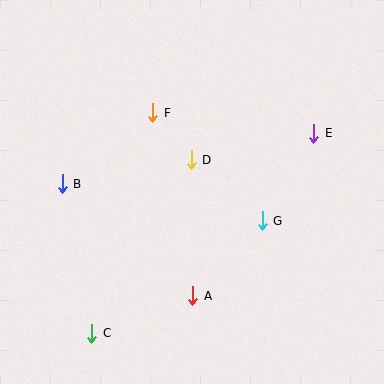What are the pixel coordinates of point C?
Point C is at (92, 333).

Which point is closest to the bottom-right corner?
Point G is closest to the bottom-right corner.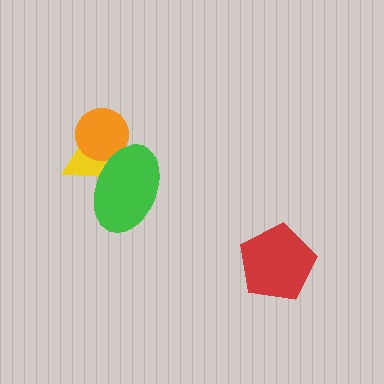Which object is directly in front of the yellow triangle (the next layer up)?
The orange circle is directly in front of the yellow triangle.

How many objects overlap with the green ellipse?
2 objects overlap with the green ellipse.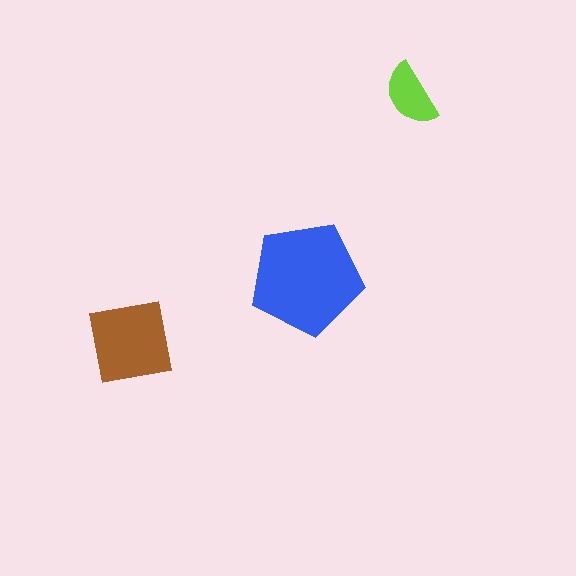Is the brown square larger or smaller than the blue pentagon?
Smaller.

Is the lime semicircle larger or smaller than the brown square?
Smaller.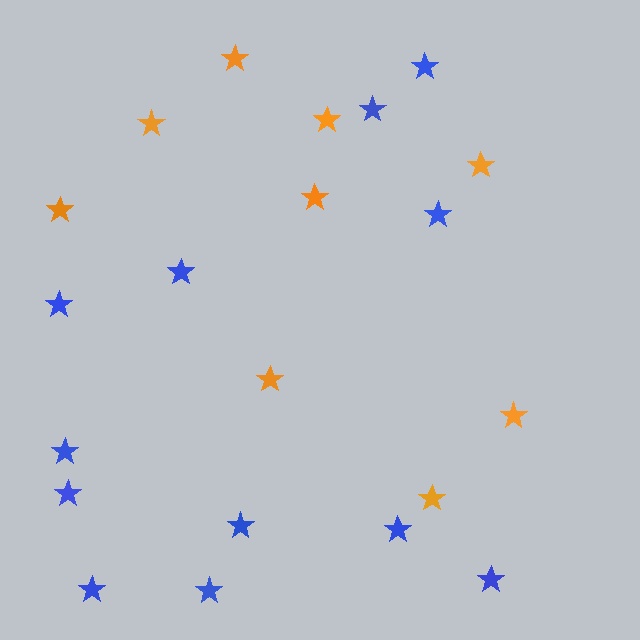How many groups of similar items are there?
There are 2 groups: one group of blue stars (12) and one group of orange stars (9).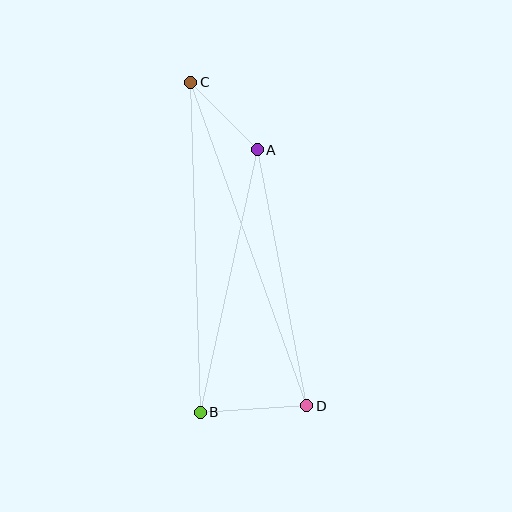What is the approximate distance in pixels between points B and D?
The distance between B and D is approximately 107 pixels.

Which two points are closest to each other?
Points A and C are closest to each other.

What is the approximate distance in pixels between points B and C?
The distance between B and C is approximately 330 pixels.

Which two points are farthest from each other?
Points C and D are farthest from each other.